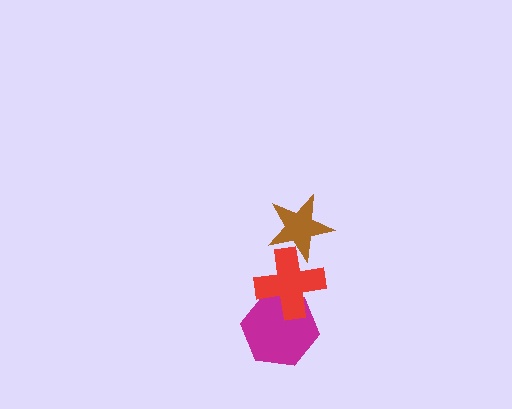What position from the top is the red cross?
The red cross is 2nd from the top.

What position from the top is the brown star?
The brown star is 1st from the top.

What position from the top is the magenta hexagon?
The magenta hexagon is 3rd from the top.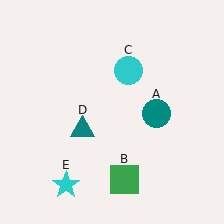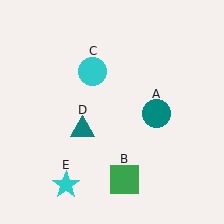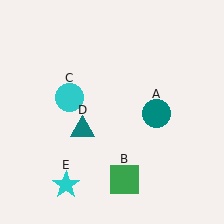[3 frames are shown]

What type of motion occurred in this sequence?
The cyan circle (object C) rotated counterclockwise around the center of the scene.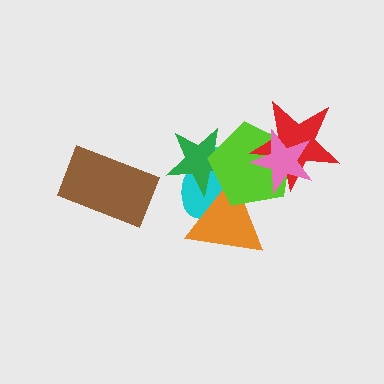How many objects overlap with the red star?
2 objects overlap with the red star.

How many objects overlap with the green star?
3 objects overlap with the green star.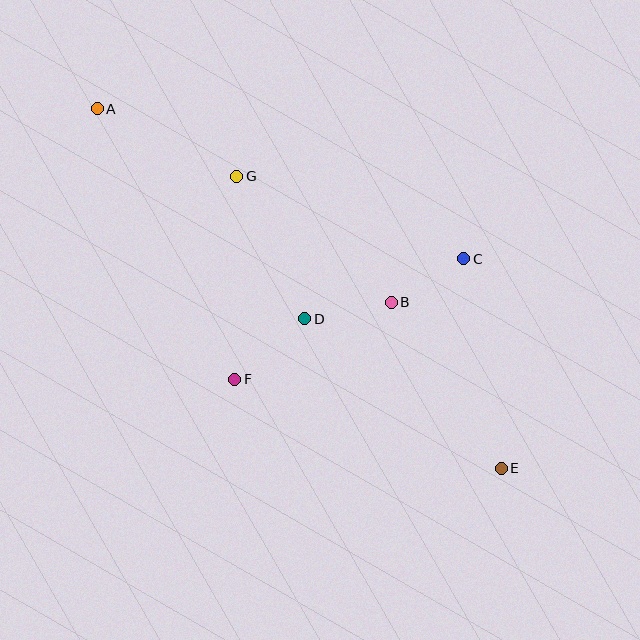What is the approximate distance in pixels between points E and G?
The distance between E and G is approximately 394 pixels.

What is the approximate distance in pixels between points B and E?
The distance between B and E is approximately 199 pixels.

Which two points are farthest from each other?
Points A and E are farthest from each other.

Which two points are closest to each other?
Points B and C are closest to each other.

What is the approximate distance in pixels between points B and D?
The distance between B and D is approximately 88 pixels.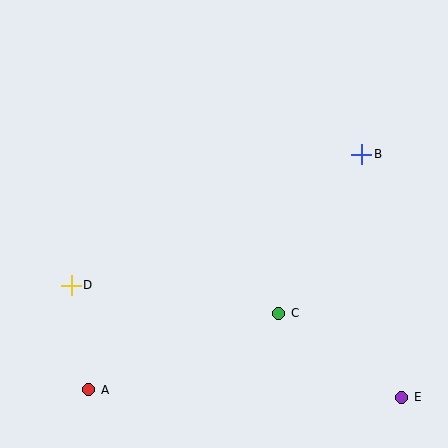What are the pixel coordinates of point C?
Point C is at (279, 313).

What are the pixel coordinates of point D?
Point D is at (71, 285).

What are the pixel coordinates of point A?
Point A is at (89, 390).